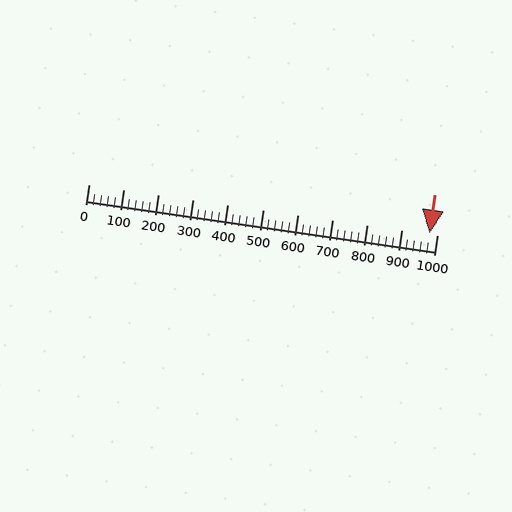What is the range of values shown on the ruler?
The ruler shows values from 0 to 1000.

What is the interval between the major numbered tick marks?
The major tick marks are spaced 100 units apart.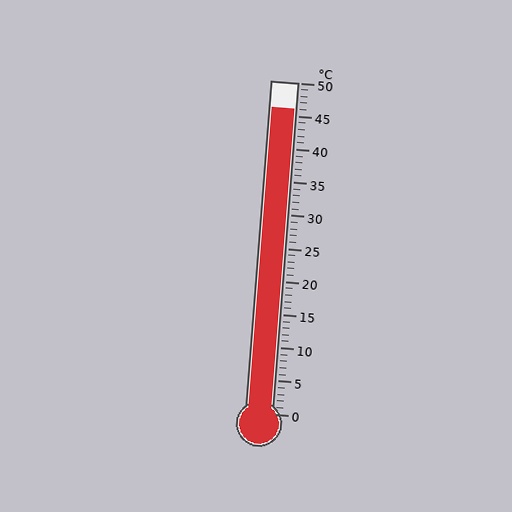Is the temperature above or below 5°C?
The temperature is above 5°C.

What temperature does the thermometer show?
The thermometer shows approximately 46°C.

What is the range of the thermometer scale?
The thermometer scale ranges from 0°C to 50°C.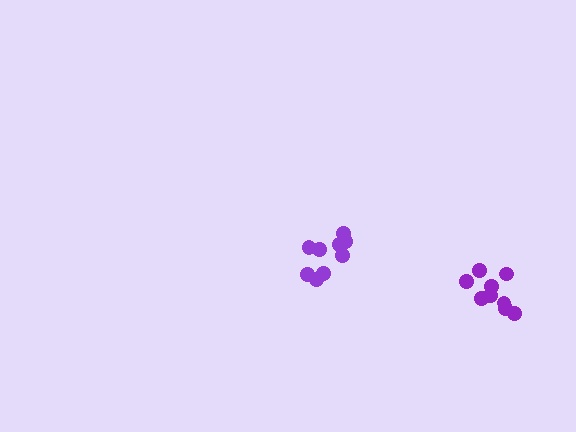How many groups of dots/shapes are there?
There are 2 groups.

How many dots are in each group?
Group 1: 9 dots, Group 2: 9 dots (18 total).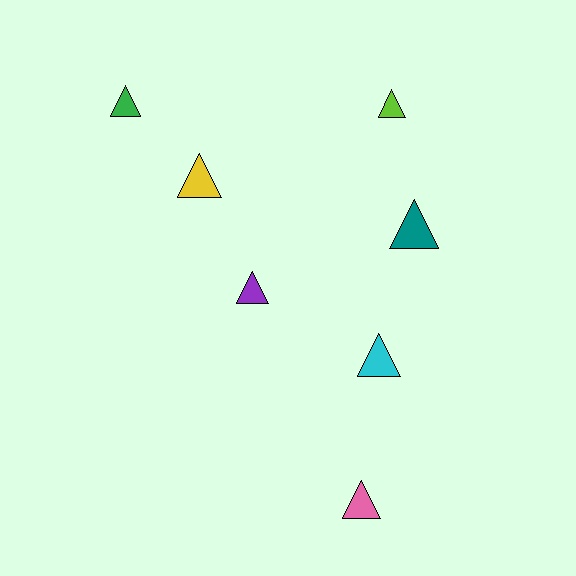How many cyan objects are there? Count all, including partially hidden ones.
There is 1 cyan object.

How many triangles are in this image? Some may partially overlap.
There are 7 triangles.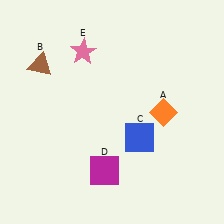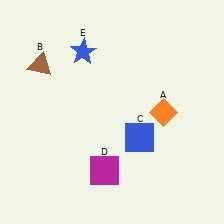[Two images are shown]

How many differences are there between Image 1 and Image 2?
There is 1 difference between the two images.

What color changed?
The star (E) changed from pink in Image 1 to blue in Image 2.